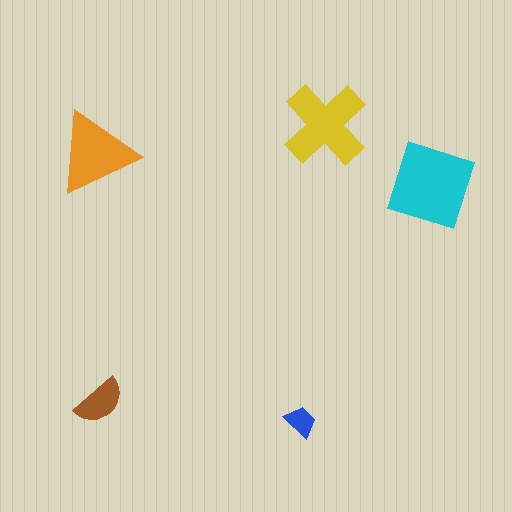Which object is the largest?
The cyan diamond.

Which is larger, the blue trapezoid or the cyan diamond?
The cyan diamond.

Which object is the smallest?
The blue trapezoid.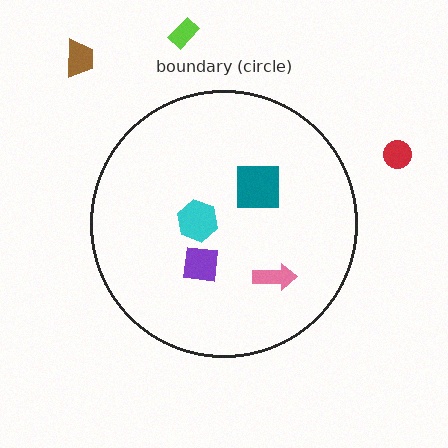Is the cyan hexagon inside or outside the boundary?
Inside.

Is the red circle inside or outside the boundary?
Outside.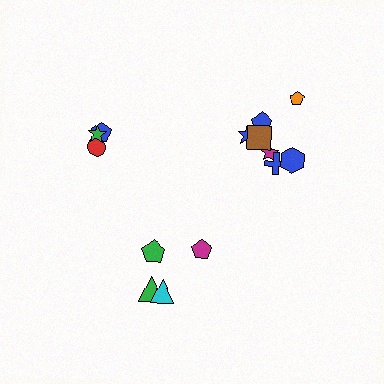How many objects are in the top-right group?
There are 7 objects.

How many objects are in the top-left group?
There are 3 objects.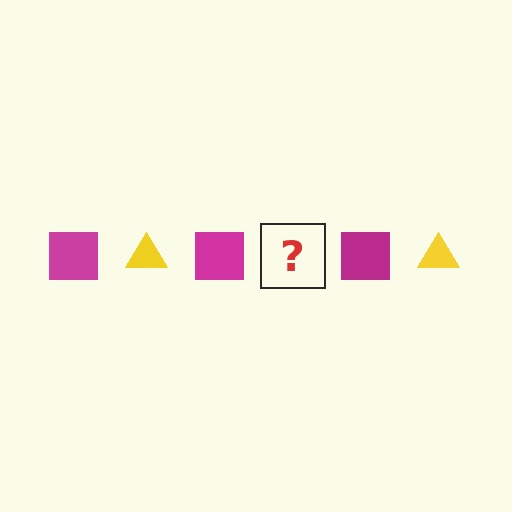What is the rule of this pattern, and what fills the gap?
The rule is that the pattern alternates between magenta square and yellow triangle. The gap should be filled with a yellow triangle.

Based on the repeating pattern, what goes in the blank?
The blank should be a yellow triangle.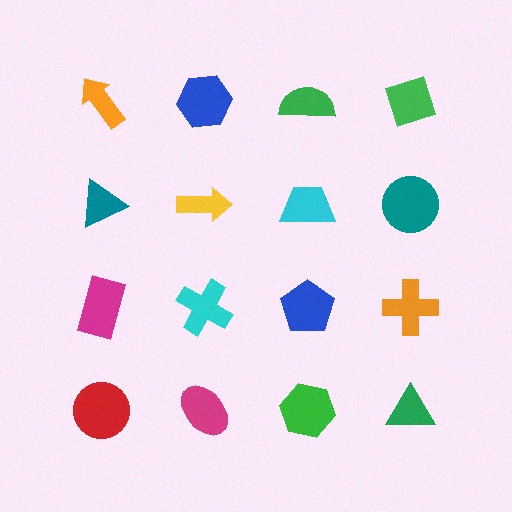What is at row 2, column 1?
A teal triangle.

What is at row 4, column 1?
A red circle.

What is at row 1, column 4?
A green diamond.